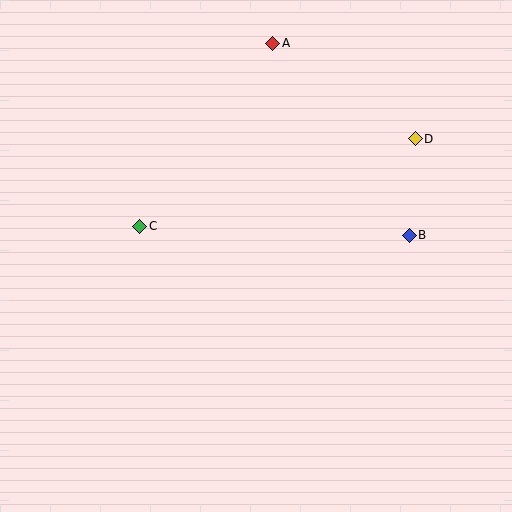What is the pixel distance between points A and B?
The distance between A and B is 236 pixels.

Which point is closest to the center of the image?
Point C at (140, 226) is closest to the center.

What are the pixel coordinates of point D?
Point D is at (415, 139).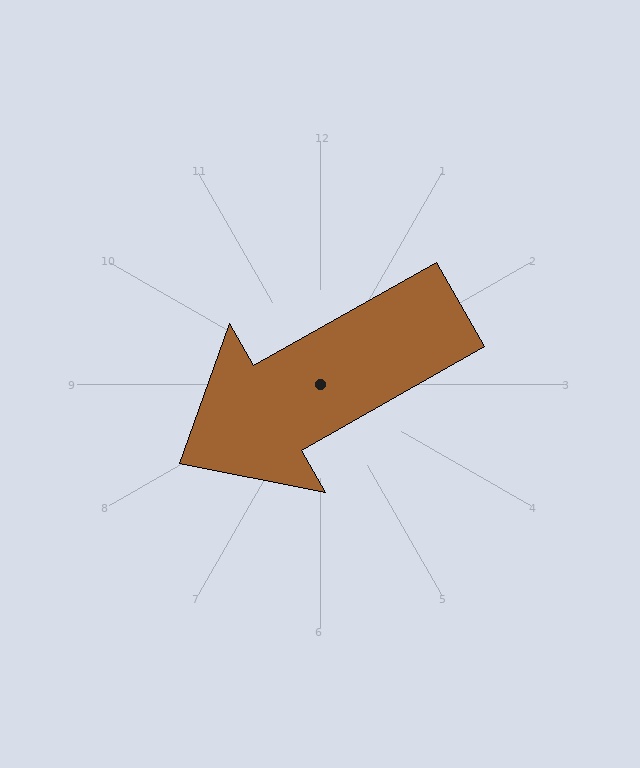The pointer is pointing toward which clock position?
Roughly 8 o'clock.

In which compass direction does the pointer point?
Southwest.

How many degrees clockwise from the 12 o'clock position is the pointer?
Approximately 240 degrees.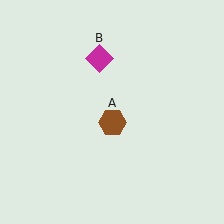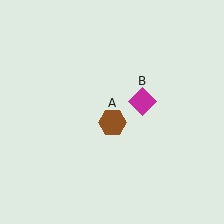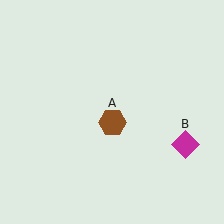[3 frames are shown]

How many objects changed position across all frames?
1 object changed position: magenta diamond (object B).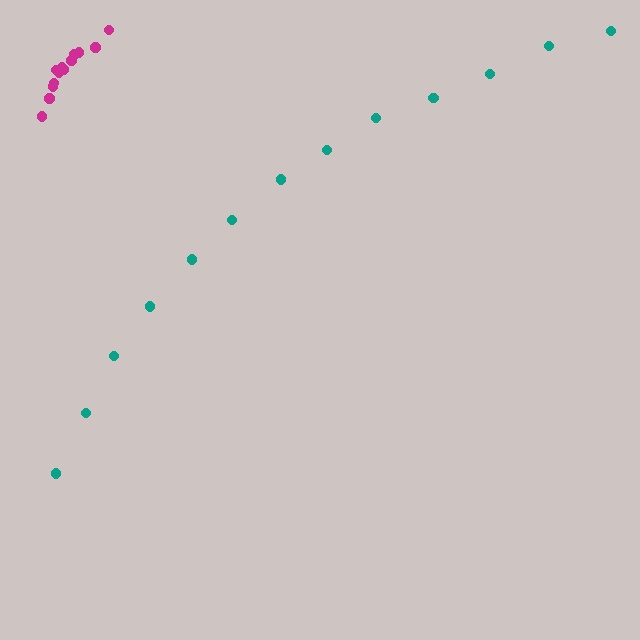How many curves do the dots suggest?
There are 2 distinct paths.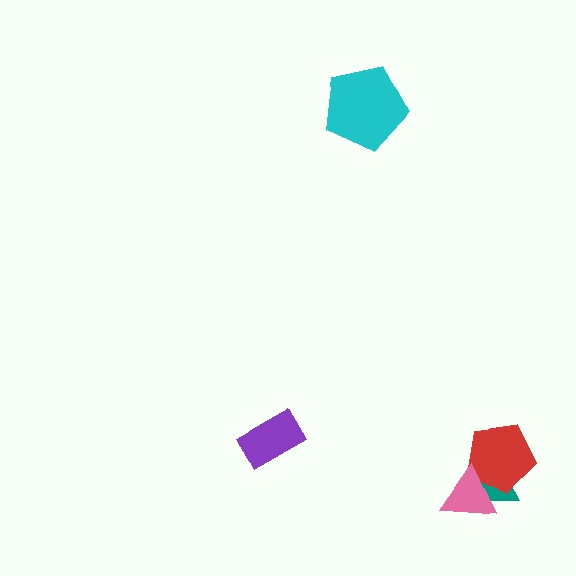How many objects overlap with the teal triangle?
2 objects overlap with the teal triangle.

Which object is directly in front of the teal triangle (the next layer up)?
The red pentagon is directly in front of the teal triangle.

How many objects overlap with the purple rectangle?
0 objects overlap with the purple rectangle.